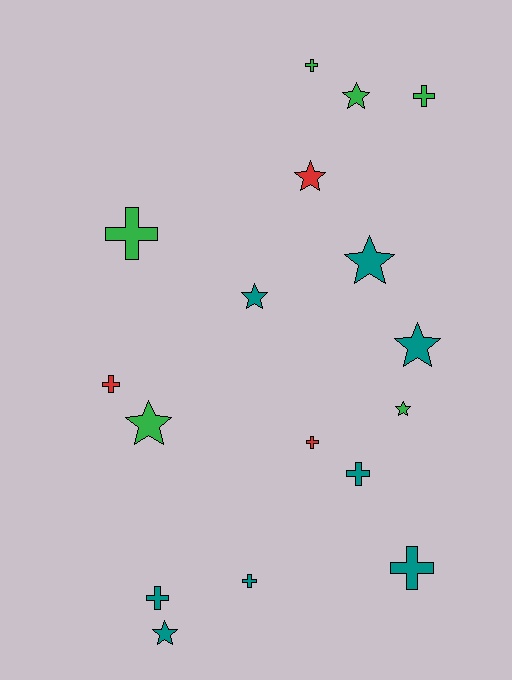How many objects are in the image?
There are 17 objects.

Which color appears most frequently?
Teal, with 8 objects.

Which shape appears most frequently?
Cross, with 9 objects.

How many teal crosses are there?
There are 4 teal crosses.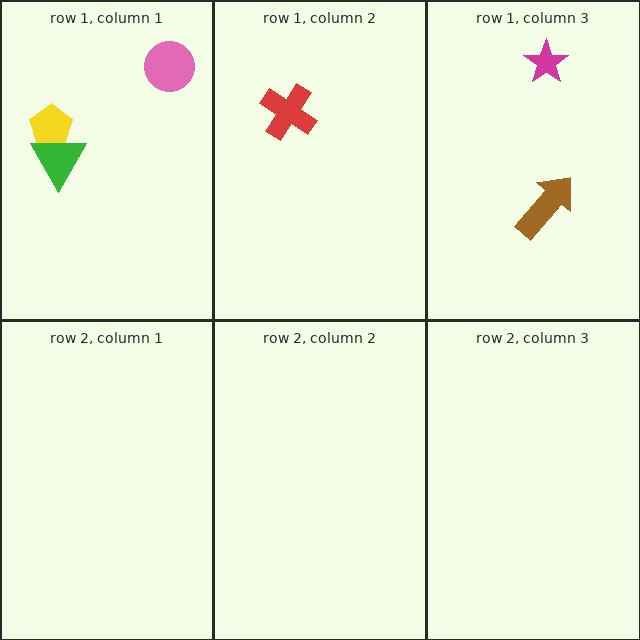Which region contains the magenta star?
The row 1, column 3 region.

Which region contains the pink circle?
The row 1, column 1 region.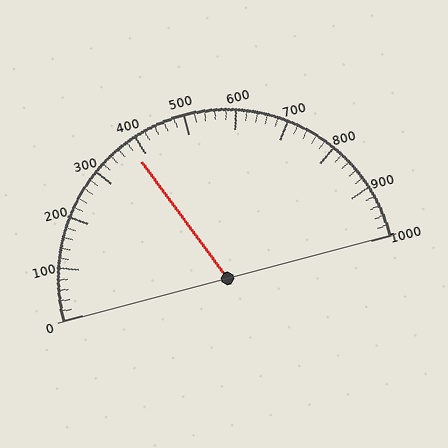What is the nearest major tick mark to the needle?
The nearest major tick mark is 400.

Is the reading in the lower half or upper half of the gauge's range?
The reading is in the lower half of the range (0 to 1000).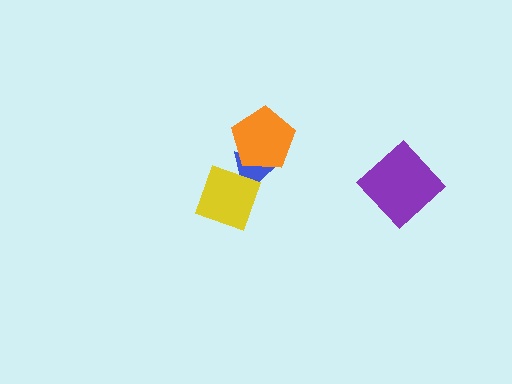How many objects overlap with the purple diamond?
0 objects overlap with the purple diamond.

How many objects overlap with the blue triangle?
2 objects overlap with the blue triangle.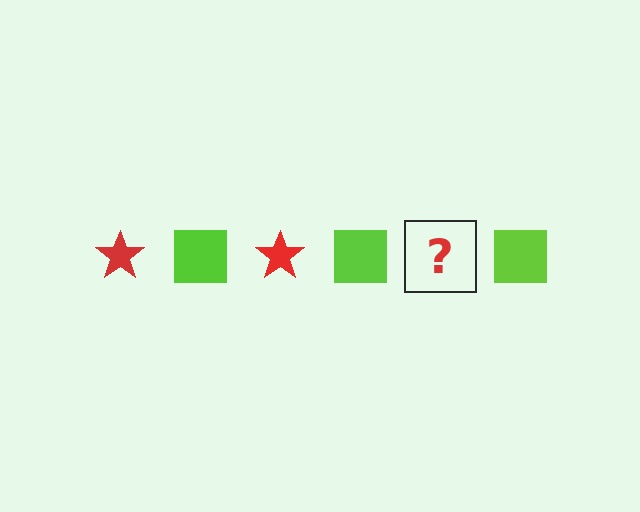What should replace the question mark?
The question mark should be replaced with a red star.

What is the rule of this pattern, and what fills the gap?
The rule is that the pattern alternates between red star and lime square. The gap should be filled with a red star.